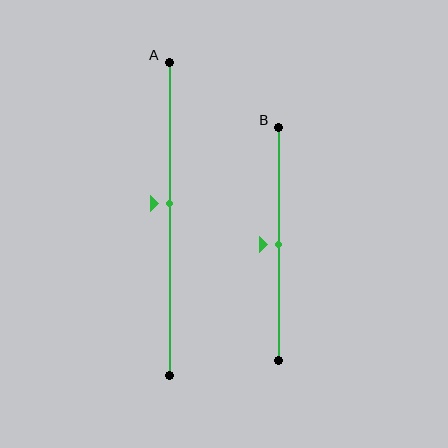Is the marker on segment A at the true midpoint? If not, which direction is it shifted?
No, the marker on segment A is shifted upward by about 5% of the segment length.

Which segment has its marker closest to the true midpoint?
Segment B has its marker closest to the true midpoint.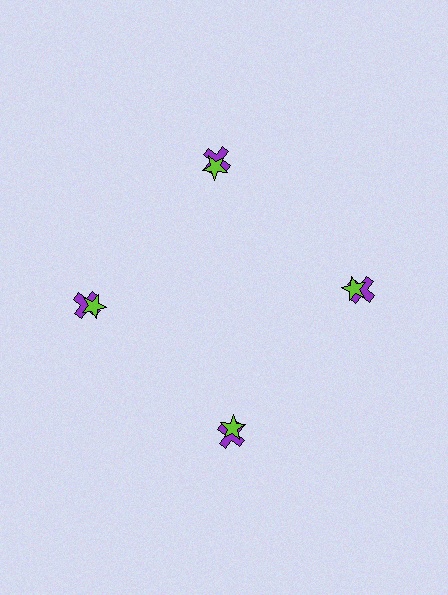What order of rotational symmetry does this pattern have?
This pattern has 4-fold rotational symmetry.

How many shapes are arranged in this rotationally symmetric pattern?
There are 8 shapes, arranged in 4 groups of 2.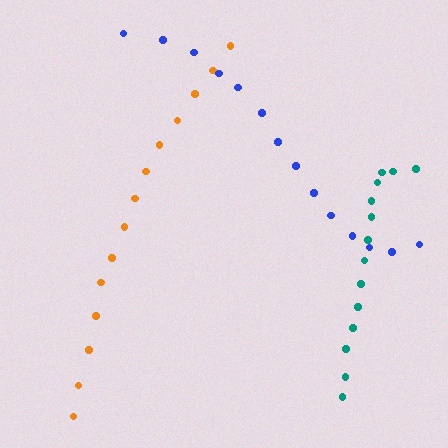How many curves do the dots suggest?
There are 3 distinct paths.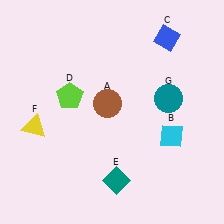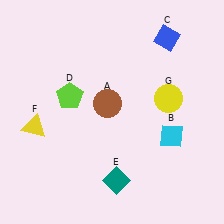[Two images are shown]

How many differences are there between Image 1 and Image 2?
There is 1 difference between the two images.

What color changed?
The circle (G) changed from teal in Image 1 to yellow in Image 2.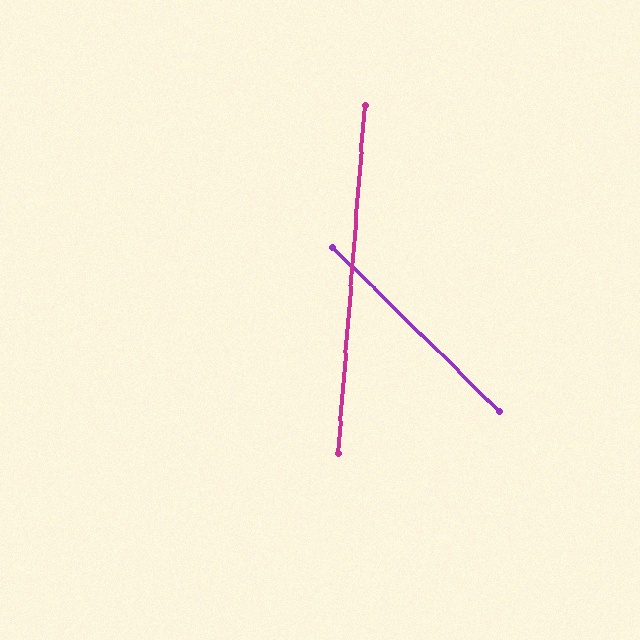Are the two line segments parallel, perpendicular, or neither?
Neither parallel nor perpendicular — they differ by about 50°.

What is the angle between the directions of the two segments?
Approximately 50 degrees.